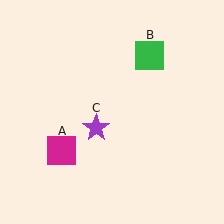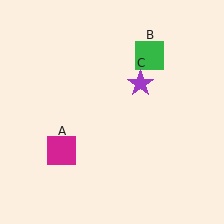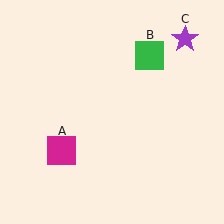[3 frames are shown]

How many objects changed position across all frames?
1 object changed position: purple star (object C).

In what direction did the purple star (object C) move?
The purple star (object C) moved up and to the right.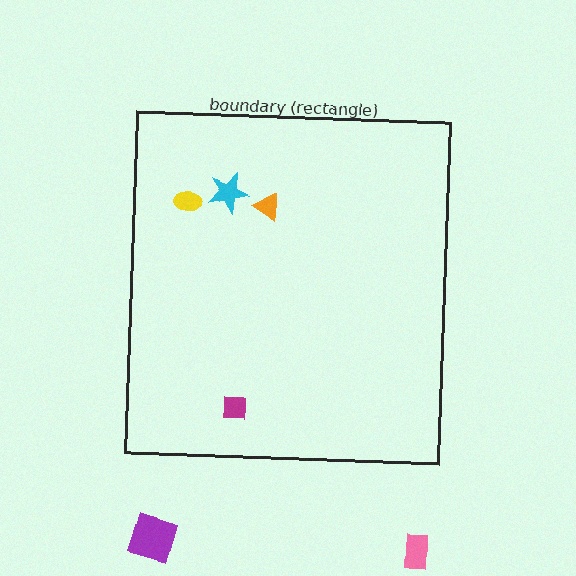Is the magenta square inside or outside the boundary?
Inside.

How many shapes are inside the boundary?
4 inside, 2 outside.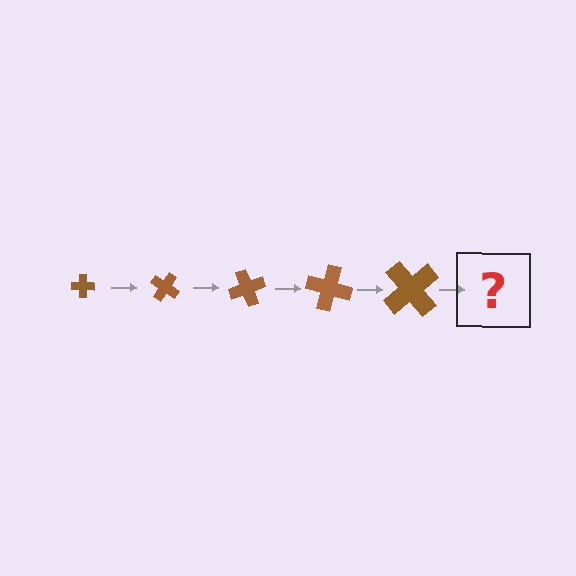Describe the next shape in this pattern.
It should be a cross, larger than the previous one and rotated 175 degrees from the start.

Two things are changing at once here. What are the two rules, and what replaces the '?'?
The two rules are that the cross grows larger each step and it rotates 35 degrees each step. The '?' should be a cross, larger than the previous one and rotated 175 degrees from the start.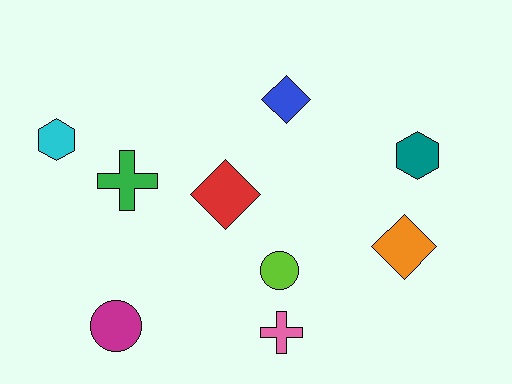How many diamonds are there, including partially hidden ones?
There are 3 diamonds.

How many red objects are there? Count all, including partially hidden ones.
There is 1 red object.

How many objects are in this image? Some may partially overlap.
There are 9 objects.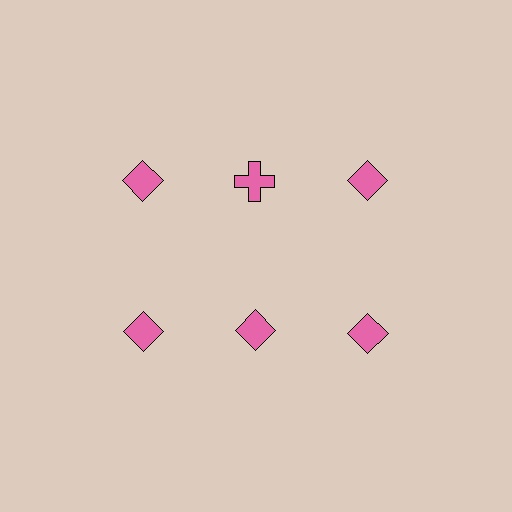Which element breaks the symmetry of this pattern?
The pink cross in the top row, second from left column breaks the symmetry. All other shapes are pink diamonds.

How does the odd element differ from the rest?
It has a different shape: cross instead of diamond.